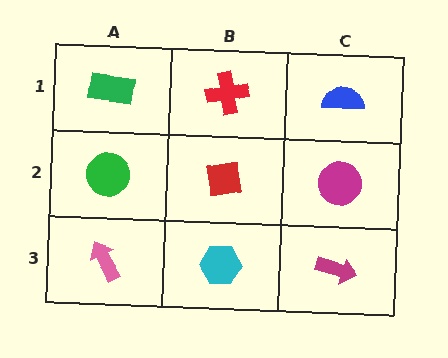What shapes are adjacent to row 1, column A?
A green circle (row 2, column A), a red cross (row 1, column B).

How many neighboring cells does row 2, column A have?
3.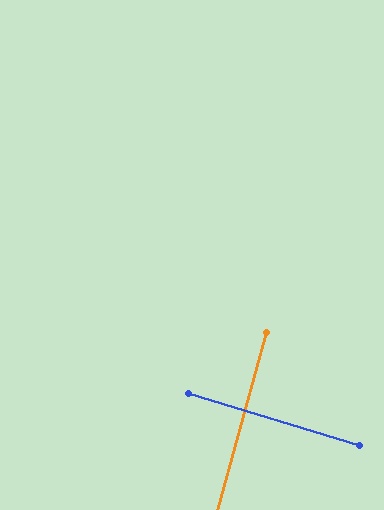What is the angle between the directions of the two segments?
Approximately 89 degrees.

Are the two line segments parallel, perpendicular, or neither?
Perpendicular — they meet at approximately 89°.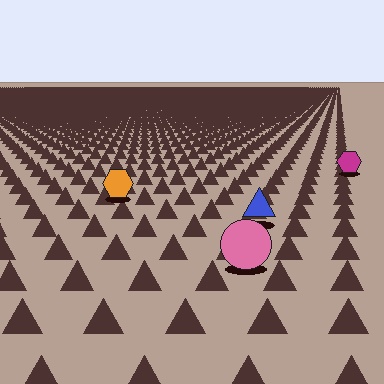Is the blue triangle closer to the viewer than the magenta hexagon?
Yes. The blue triangle is closer — you can tell from the texture gradient: the ground texture is coarser near it.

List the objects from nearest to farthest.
From nearest to farthest: the pink circle, the blue triangle, the orange hexagon, the magenta hexagon.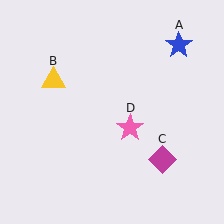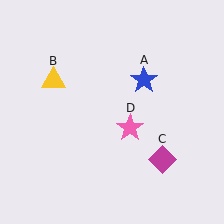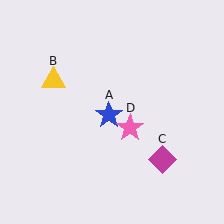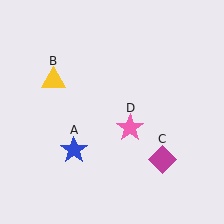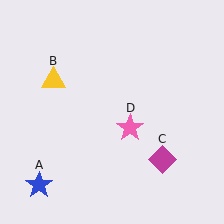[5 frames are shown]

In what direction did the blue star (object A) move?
The blue star (object A) moved down and to the left.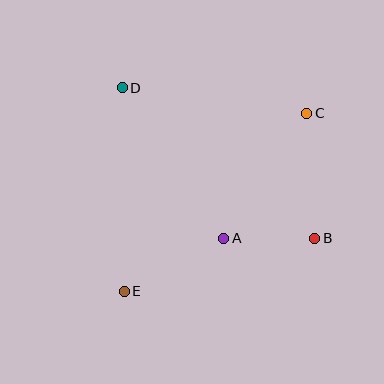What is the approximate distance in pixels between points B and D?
The distance between B and D is approximately 244 pixels.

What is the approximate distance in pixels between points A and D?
The distance between A and D is approximately 182 pixels.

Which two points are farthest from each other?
Points C and E are farthest from each other.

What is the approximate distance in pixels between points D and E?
The distance between D and E is approximately 204 pixels.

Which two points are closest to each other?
Points A and B are closest to each other.